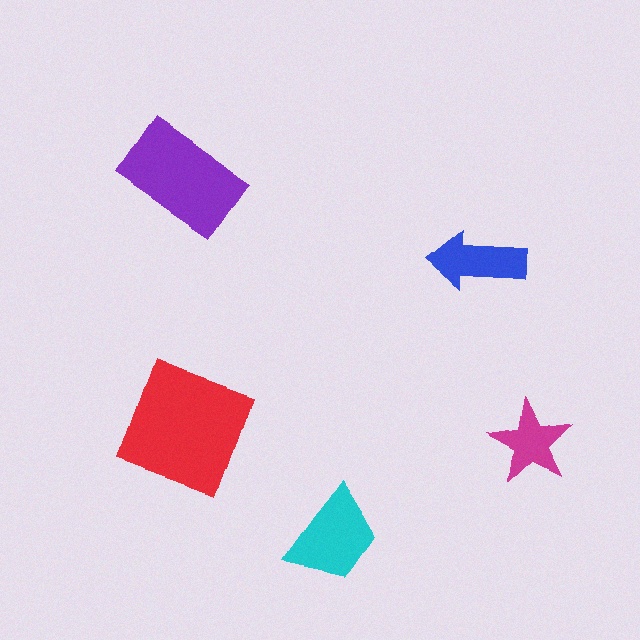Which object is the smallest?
The magenta star.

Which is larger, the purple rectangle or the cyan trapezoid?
The purple rectangle.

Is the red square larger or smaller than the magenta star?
Larger.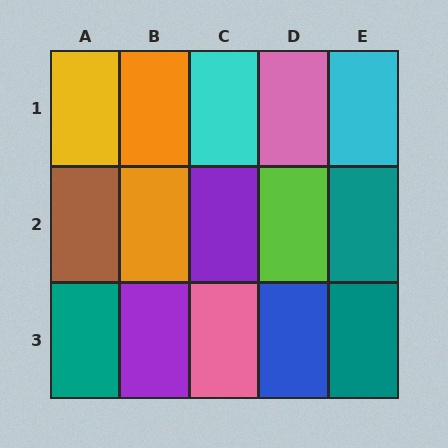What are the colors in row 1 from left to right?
Yellow, orange, cyan, pink, cyan.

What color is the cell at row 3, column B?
Purple.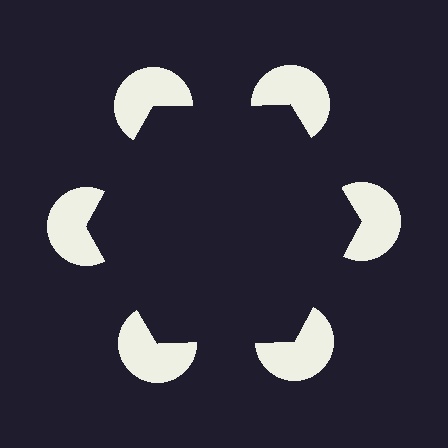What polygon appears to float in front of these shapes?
An illusory hexagon — its edges are inferred from the aligned wedge cuts in the pac-man discs, not physically drawn.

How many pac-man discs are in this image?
There are 6 — one at each vertex of the illusory hexagon.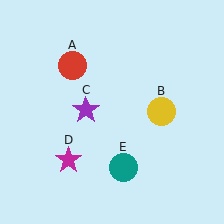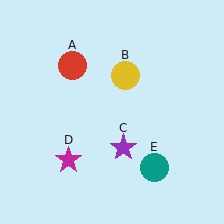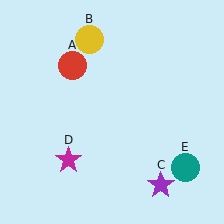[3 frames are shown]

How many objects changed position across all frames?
3 objects changed position: yellow circle (object B), purple star (object C), teal circle (object E).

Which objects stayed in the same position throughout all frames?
Red circle (object A) and magenta star (object D) remained stationary.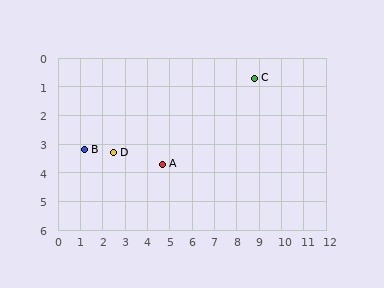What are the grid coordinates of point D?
Point D is at approximately (2.5, 3.3).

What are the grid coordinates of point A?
Point A is at approximately (4.7, 3.7).